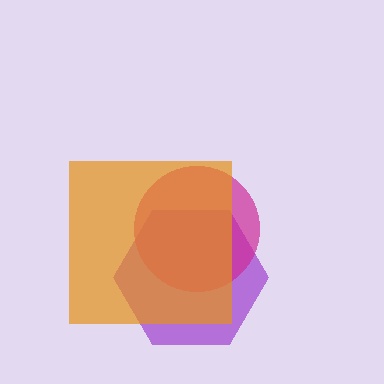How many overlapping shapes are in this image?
There are 3 overlapping shapes in the image.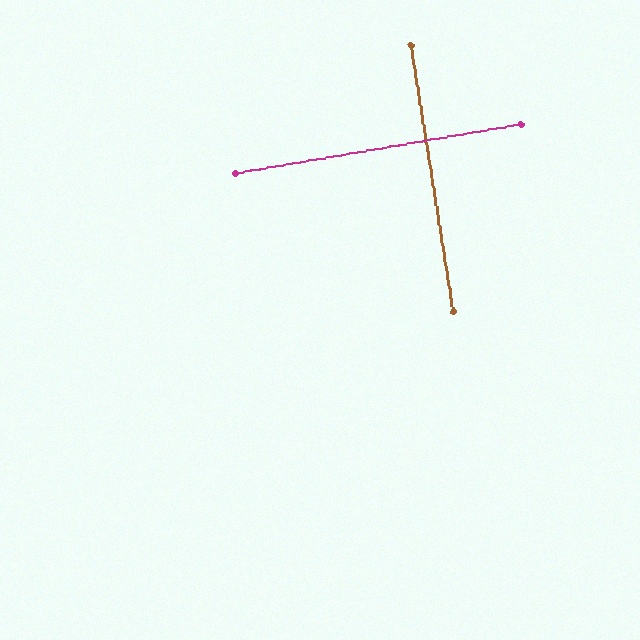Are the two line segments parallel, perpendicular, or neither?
Perpendicular — they meet at approximately 89°.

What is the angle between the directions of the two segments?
Approximately 89 degrees.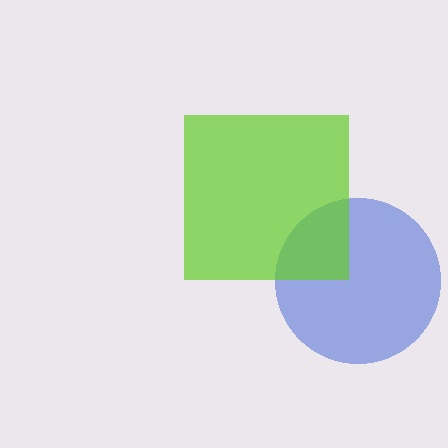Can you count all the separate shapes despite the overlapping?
Yes, there are 2 separate shapes.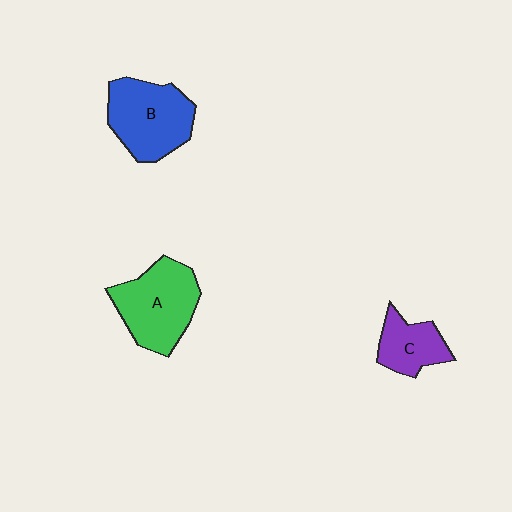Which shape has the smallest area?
Shape C (purple).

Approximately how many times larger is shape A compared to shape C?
Approximately 1.8 times.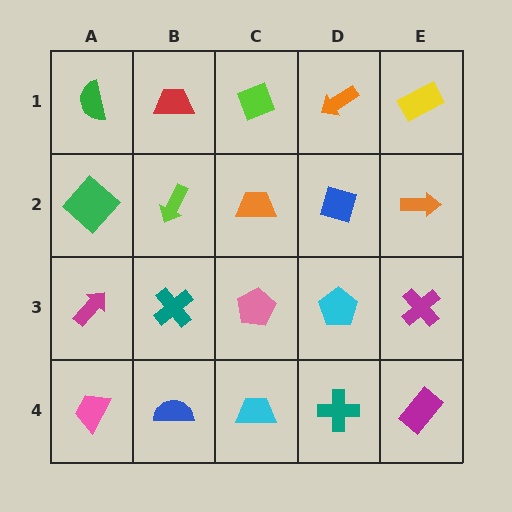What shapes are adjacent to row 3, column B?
A lime arrow (row 2, column B), a blue semicircle (row 4, column B), a magenta arrow (row 3, column A), a pink pentagon (row 3, column C).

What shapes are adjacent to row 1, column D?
A blue diamond (row 2, column D), a lime diamond (row 1, column C), a yellow rectangle (row 1, column E).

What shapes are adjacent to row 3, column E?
An orange arrow (row 2, column E), a magenta rectangle (row 4, column E), a cyan pentagon (row 3, column D).